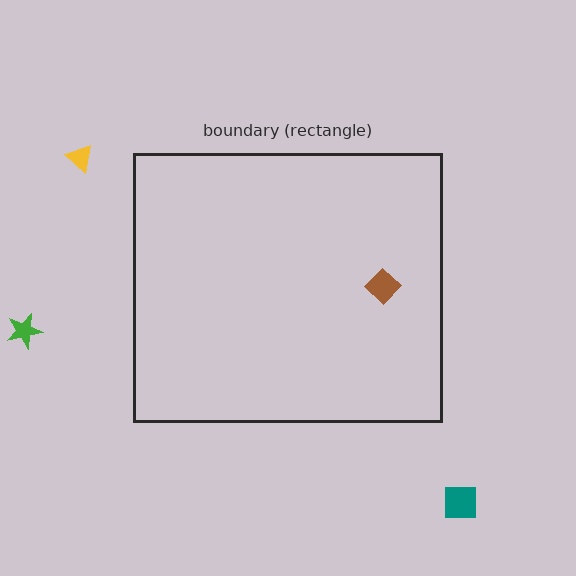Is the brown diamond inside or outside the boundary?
Inside.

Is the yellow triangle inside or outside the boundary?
Outside.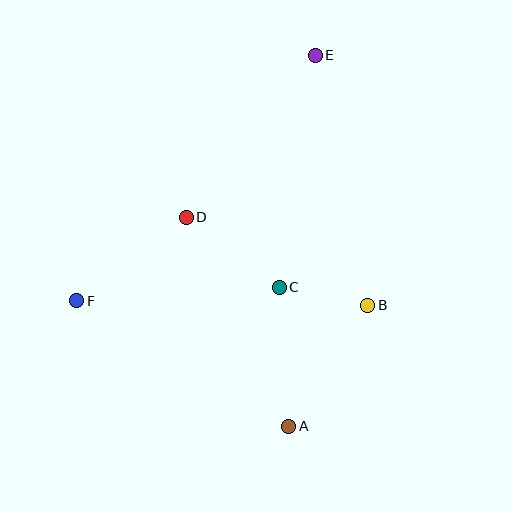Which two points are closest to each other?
Points B and C are closest to each other.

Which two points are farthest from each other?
Points A and E are farthest from each other.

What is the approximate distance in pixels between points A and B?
The distance between A and B is approximately 144 pixels.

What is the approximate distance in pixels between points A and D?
The distance between A and D is approximately 233 pixels.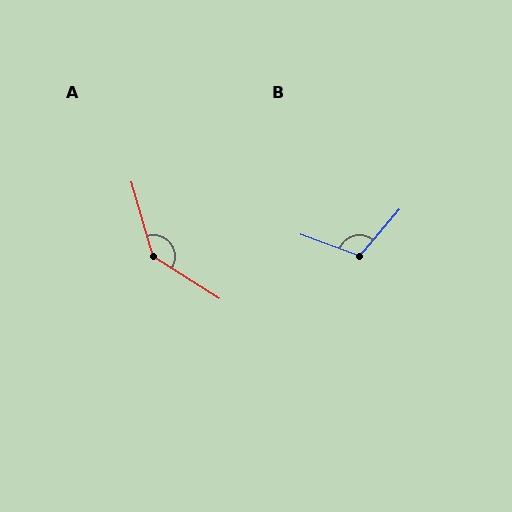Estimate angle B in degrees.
Approximately 110 degrees.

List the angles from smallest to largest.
B (110°), A (138°).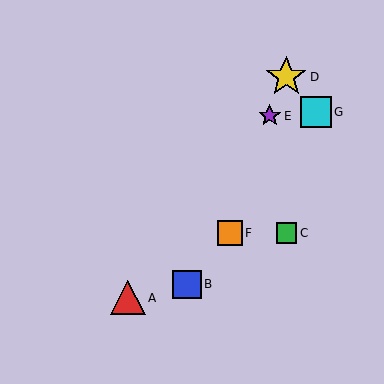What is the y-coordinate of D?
Object D is at y≈77.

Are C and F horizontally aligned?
Yes, both are at y≈233.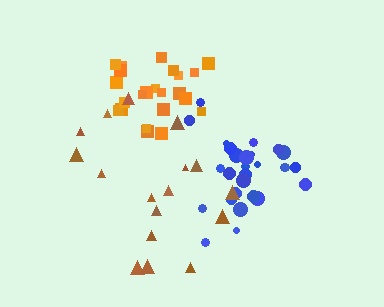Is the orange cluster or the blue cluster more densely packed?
Blue.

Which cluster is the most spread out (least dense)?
Brown.